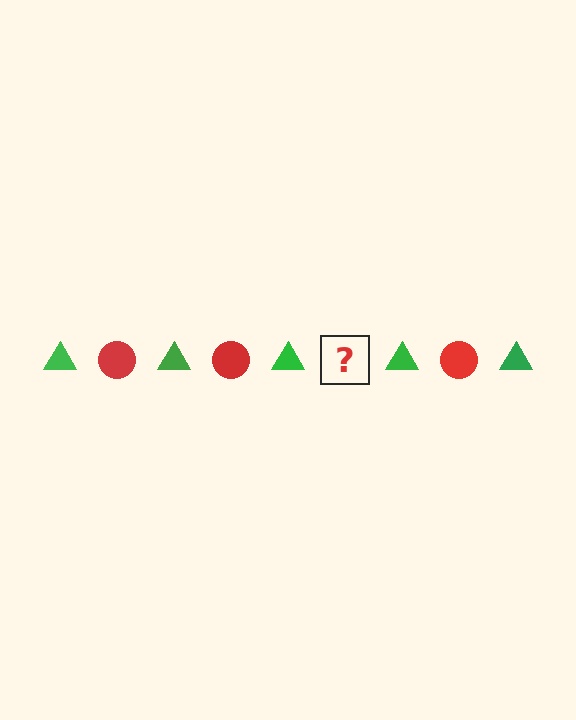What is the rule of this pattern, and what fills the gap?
The rule is that the pattern alternates between green triangle and red circle. The gap should be filled with a red circle.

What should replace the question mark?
The question mark should be replaced with a red circle.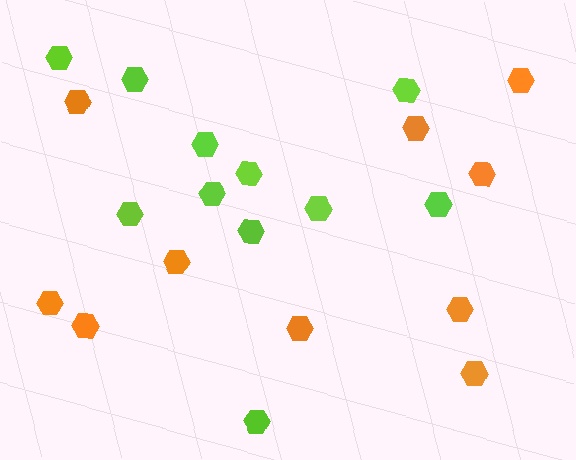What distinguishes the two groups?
There are 2 groups: one group of orange hexagons (10) and one group of lime hexagons (11).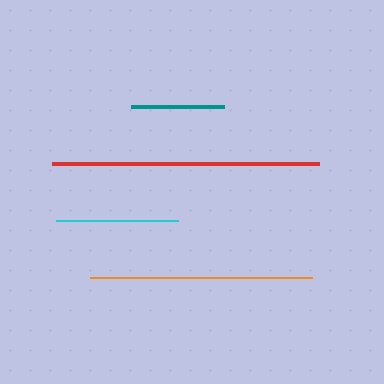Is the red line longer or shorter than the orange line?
The red line is longer than the orange line.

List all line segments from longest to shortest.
From longest to shortest: red, orange, cyan, teal.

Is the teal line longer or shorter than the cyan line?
The cyan line is longer than the teal line.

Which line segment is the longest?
The red line is the longest at approximately 267 pixels.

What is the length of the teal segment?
The teal segment is approximately 93 pixels long.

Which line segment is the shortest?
The teal line is the shortest at approximately 93 pixels.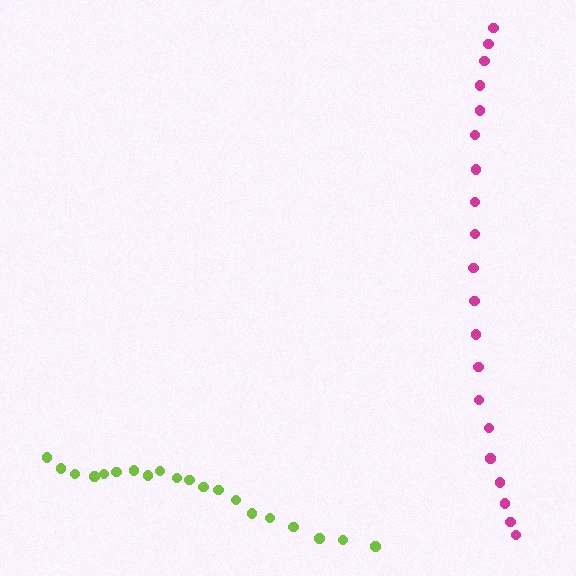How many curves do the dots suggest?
There are 2 distinct paths.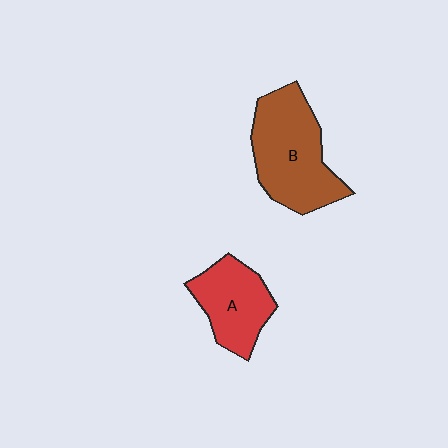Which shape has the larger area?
Shape B (brown).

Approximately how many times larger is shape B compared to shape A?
Approximately 1.5 times.